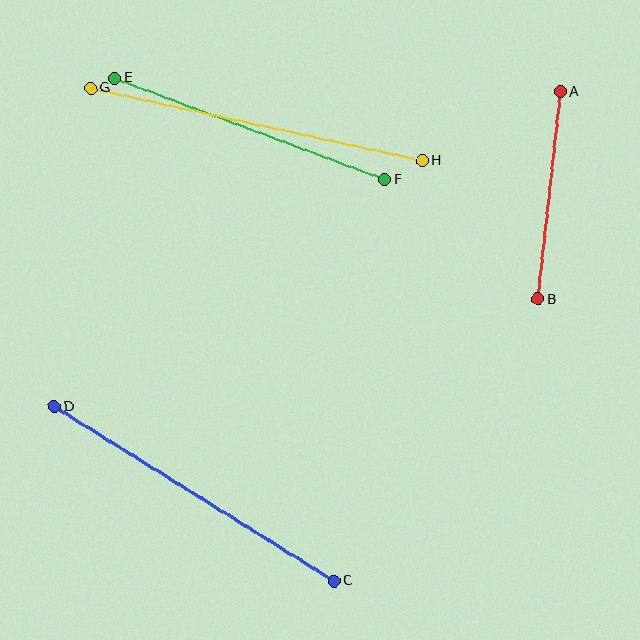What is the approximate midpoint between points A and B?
The midpoint is at approximately (549, 195) pixels.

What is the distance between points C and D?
The distance is approximately 330 pixels.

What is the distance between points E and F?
The distance is approximately 288 pixels.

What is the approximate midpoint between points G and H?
The midpoint is at approximately (256, 125) pixels.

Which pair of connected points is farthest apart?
Points G and H are farthest apart.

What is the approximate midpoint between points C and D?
The midpoint is at approximately (194, 494) pixels.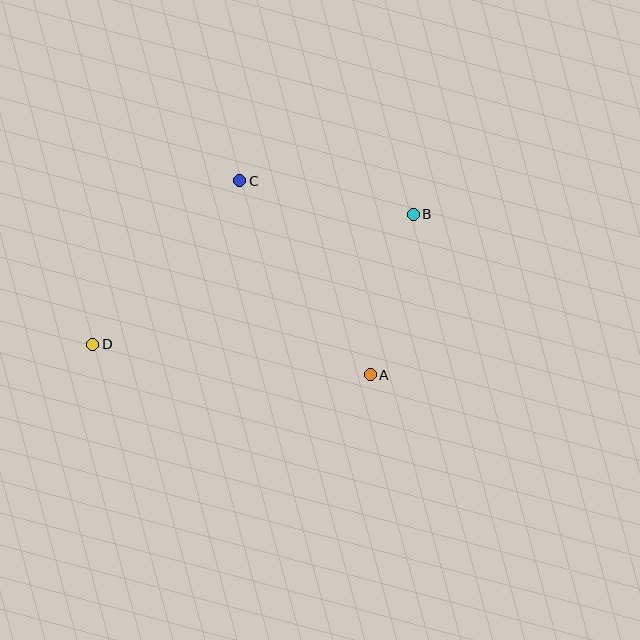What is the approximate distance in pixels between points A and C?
The distance between A and C is approximately 234 pixels.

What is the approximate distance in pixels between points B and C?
The distance between B and C is approximately 177 pixels.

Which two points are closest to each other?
Points A and B are closest to each other.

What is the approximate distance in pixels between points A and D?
The distance between A and D is approximately 279 pixels.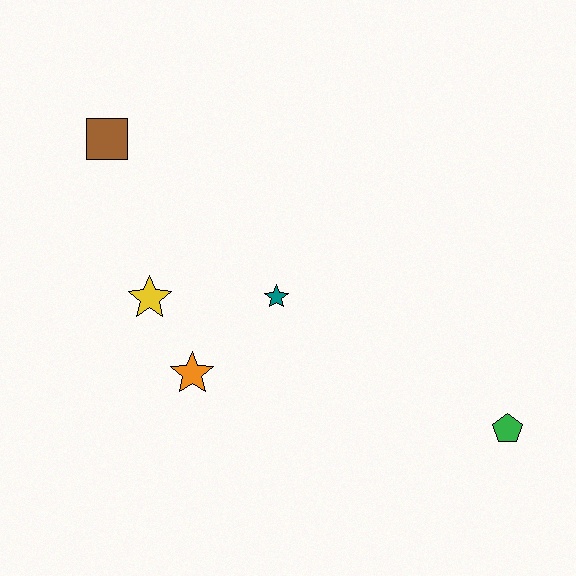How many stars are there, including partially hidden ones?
There are 3 stars.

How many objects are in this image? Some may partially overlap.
There are 5 objects.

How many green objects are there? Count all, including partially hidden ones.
There is 1 green object.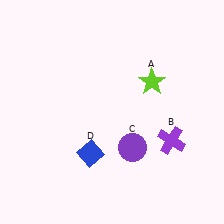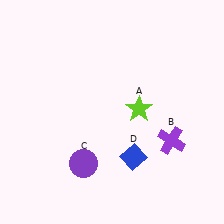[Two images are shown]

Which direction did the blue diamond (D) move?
The blue diamond (D) moved right.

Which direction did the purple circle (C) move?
The purple circle (C) moved left.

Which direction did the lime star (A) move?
The lime star (A) moved down.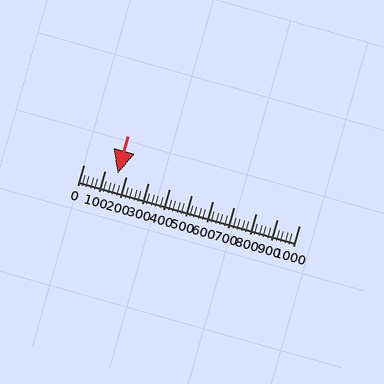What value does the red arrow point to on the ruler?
The red arrow points to approximately 160.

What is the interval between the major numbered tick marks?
The major tick marks are spaced 100 units apart.